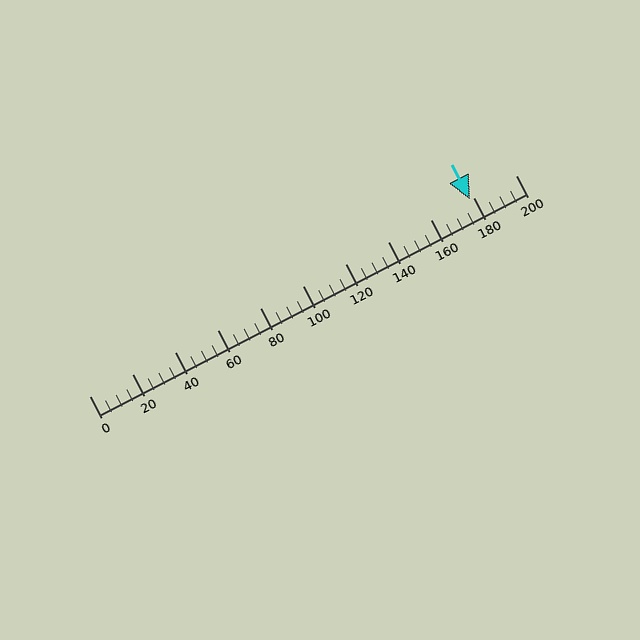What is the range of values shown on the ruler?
The ruler shows values from 0 to 200.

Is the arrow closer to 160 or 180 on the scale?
The arrow is closer to 180.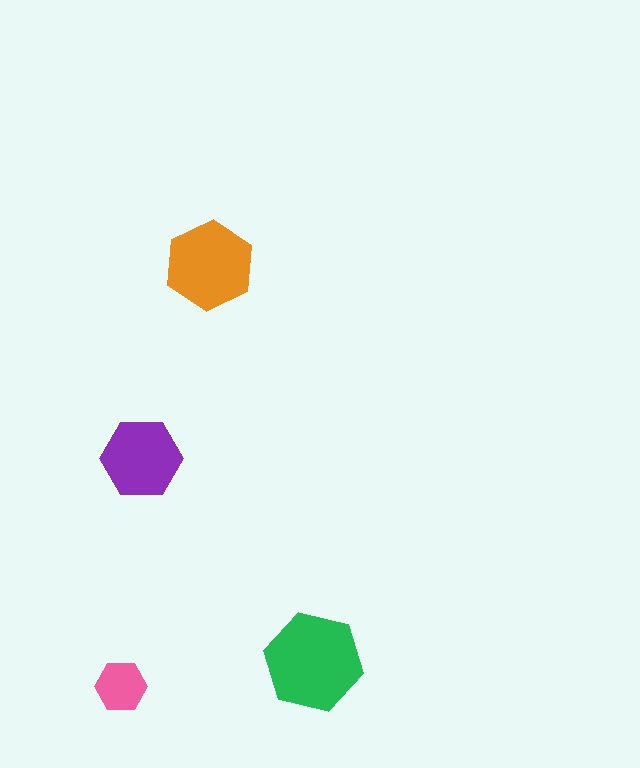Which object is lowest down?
The pink hexagon is bottommost.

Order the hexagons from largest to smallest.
the green one, the orange one, the purple one, the pink one.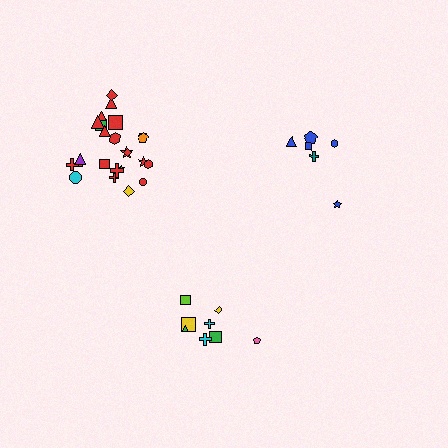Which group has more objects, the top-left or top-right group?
The top-left group.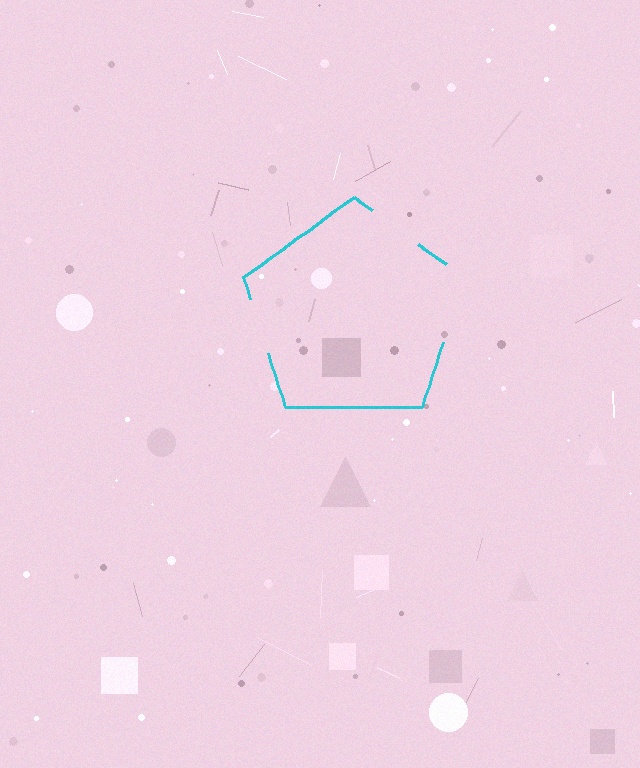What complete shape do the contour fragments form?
The contour fragments form a pentagon.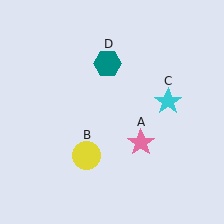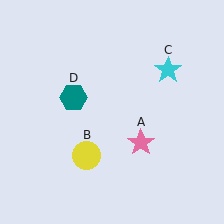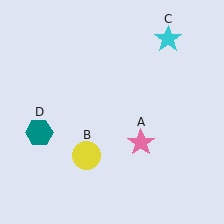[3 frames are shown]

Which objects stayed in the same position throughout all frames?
Pink star (object A) and yellow circle (object B) remained stationary.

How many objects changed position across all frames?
2 objects changed position: cyan star (object C), teal hexagon (object D).